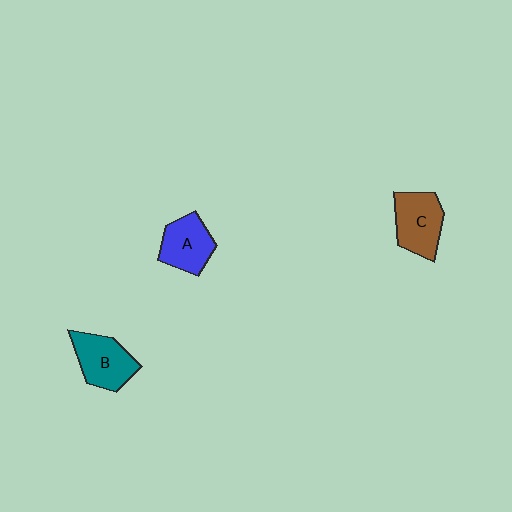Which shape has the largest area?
Shape C (brown).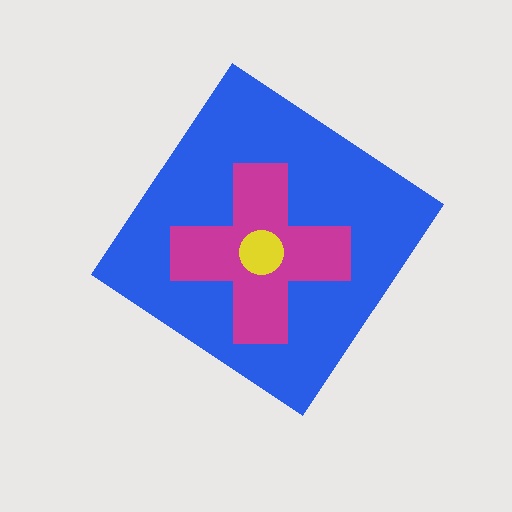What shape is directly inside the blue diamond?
The magenta cross.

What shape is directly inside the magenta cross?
The yellow circle.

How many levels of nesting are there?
3.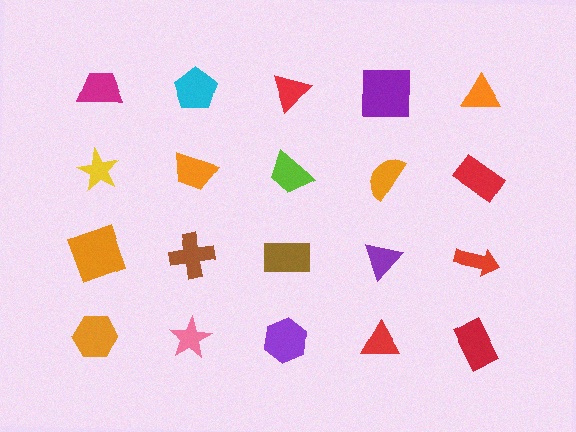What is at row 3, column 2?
A brown cross.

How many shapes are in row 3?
5 shapes.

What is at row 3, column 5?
A red arrow.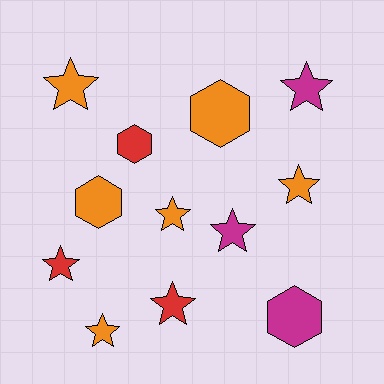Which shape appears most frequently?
Star, with 8 objects.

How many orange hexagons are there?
There are 2 orange hexagons.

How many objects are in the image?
There are 12 objects.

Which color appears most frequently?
Orange, with 6 objects.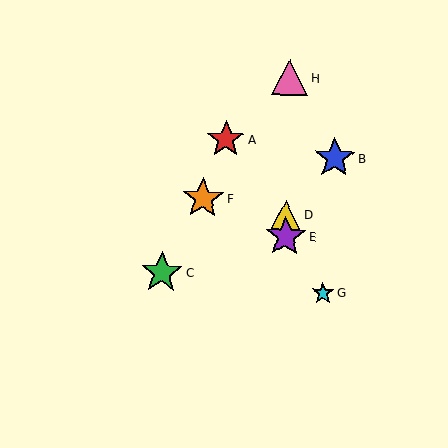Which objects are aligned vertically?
Objects D, E, H are aligned vertically.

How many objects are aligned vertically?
3 objects (D, E, H) are aligned vertically.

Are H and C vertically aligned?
No, H is at x≈290 and C is at x≈162.